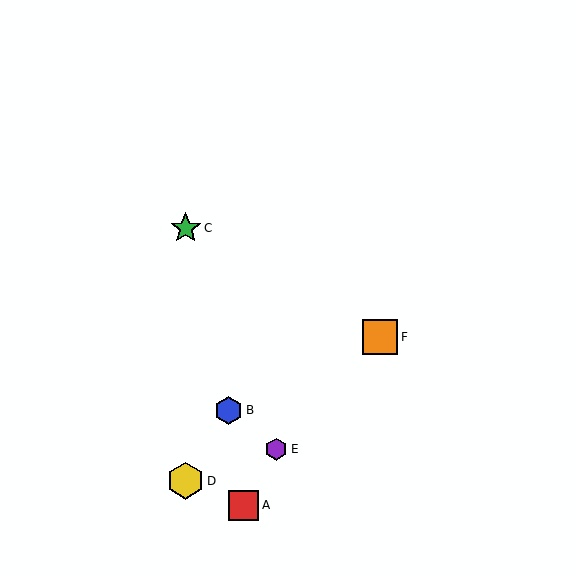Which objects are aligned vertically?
Objects C, D are aligned vertically.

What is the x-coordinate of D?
Object D is at x≈186.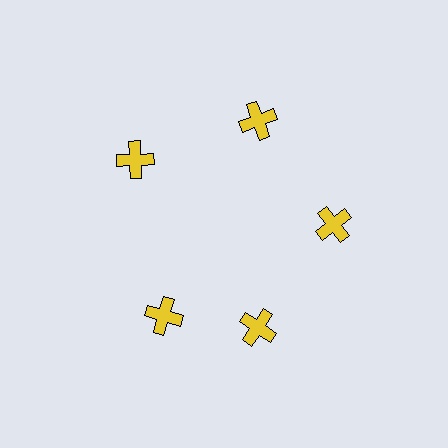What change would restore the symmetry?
The symmetry would be restored by rotating it back into even spacing with its neighbors so that all 5 crosses sit at equal angles and equal distance from the center.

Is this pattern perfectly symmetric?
No. The 5 yellow crosses are arranged in a ring, but one element near the 8 o'clock position is rotated out of alignment along the ring, breaking the 5-fold rotational symmetry.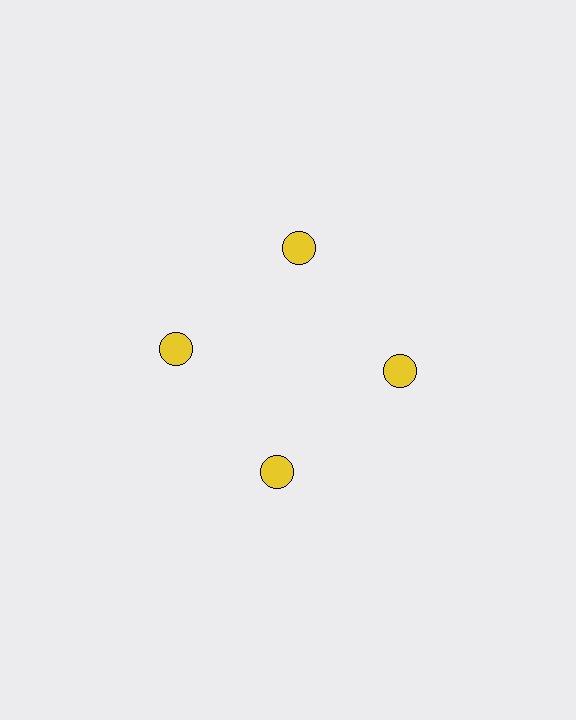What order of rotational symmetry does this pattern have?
This pattern has 4-fold rotational symmetry.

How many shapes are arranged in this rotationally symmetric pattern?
There are 4 shapes, arranged in 4 groups of 1.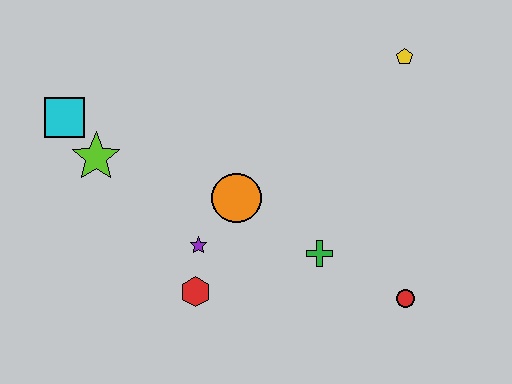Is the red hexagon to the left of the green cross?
Yes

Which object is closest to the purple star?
The red hexagon is closest to the purple star.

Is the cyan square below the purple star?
No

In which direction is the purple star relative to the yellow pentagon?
The purple star is to the left of the yellow pentagon.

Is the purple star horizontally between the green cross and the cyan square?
Yes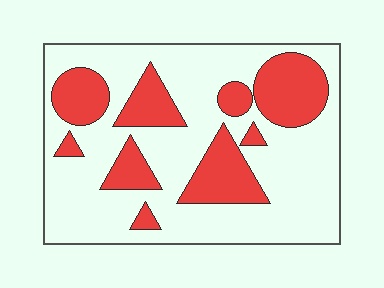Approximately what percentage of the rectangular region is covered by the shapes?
Approximately 30%.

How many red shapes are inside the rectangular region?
9.